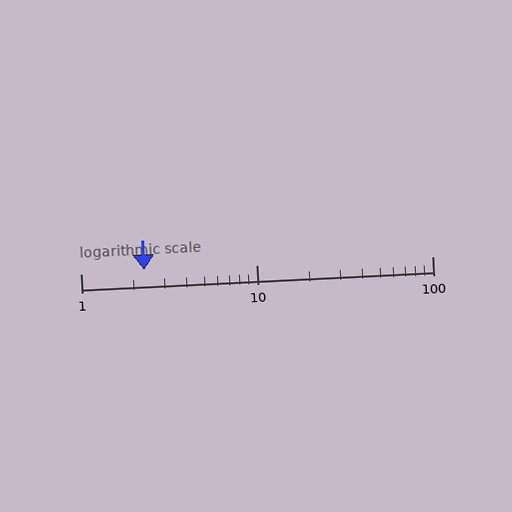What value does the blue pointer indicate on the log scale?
The pointer indicates approximately 2.3.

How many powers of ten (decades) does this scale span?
The scale spans 2 decades, from 1 to 100.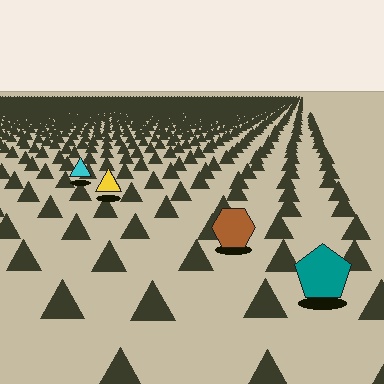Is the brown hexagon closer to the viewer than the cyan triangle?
Yes. The brown hexagon is closer — you can tell from the texture gradient: the ground texture is coarser near it.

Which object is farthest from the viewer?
The cyan triangle is farthest from the viewer. It appears smaller and the ground texture around it is denser.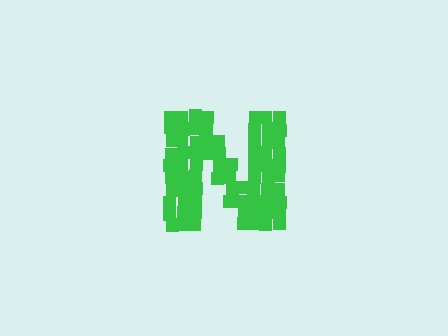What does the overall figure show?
The overall figure shows the letter N.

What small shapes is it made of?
It is made of small squares.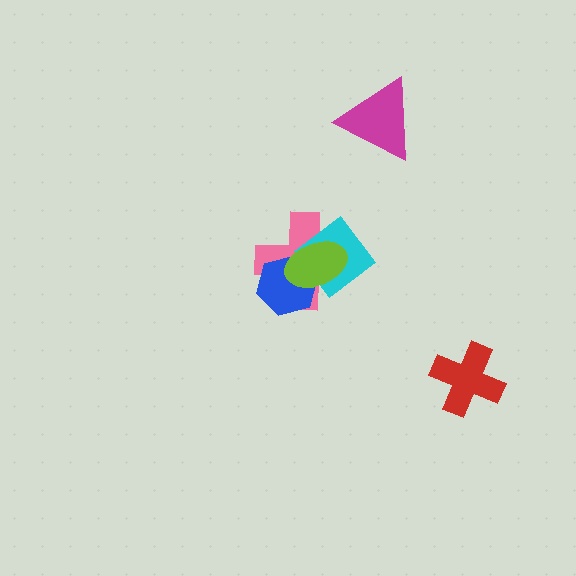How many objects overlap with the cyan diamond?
2 objects overlap with the cyan diamond.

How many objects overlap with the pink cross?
3 objects overlap with the pink cross.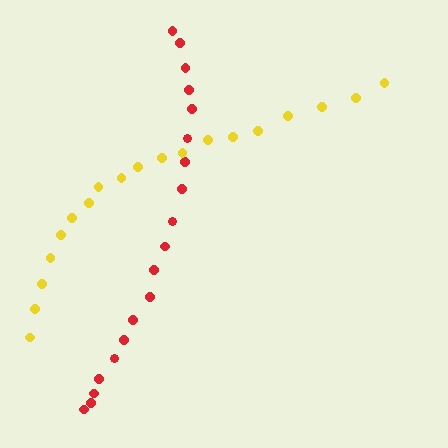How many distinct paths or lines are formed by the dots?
There are 2 distinct paths.